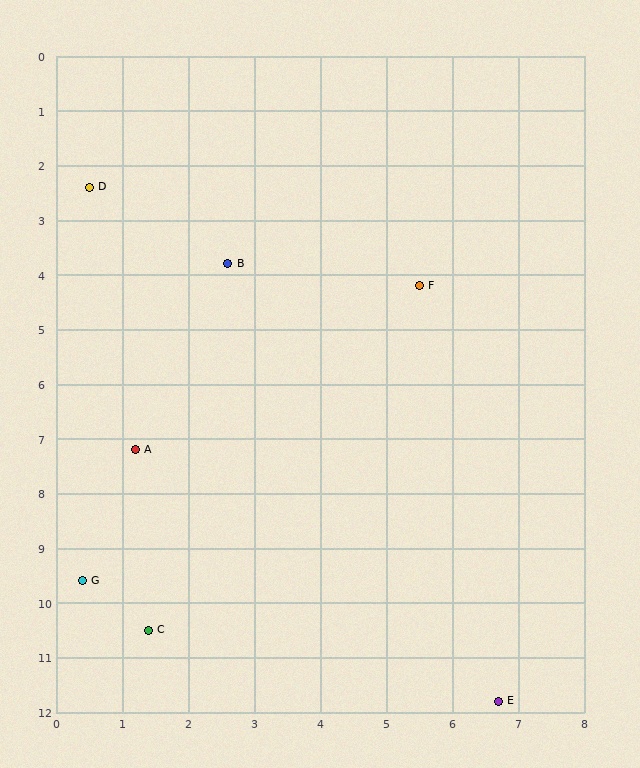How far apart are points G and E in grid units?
Points G and E are about 6.7 grid units apart.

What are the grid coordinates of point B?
Point B is at approximately (2.6, 3.8).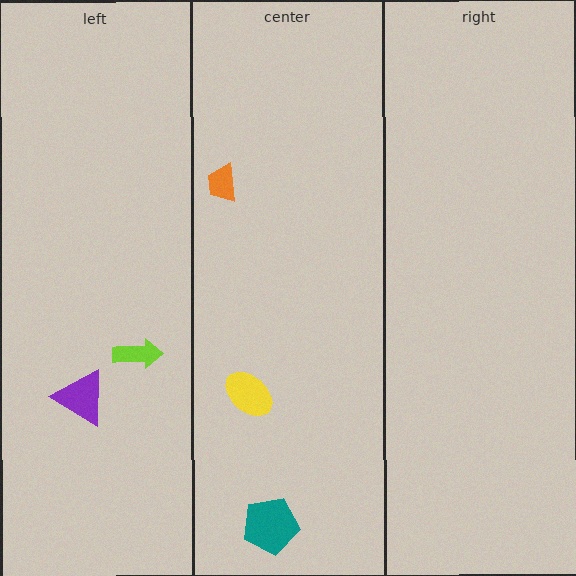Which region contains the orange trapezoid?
The center region.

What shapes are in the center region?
The orange trapezoid, the teal pentagon, the yellow ellipse.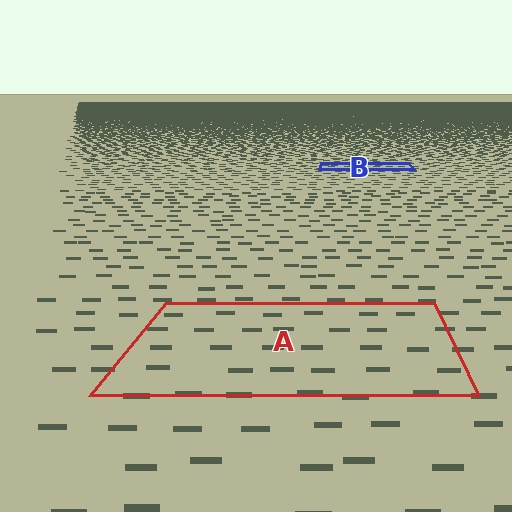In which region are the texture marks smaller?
The texture marks are smaller in region B, because it is farther away.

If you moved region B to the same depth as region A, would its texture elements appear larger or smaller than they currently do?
They would appear larger. At a closer depth, the same texture elements are projected at a bigger on-screen size.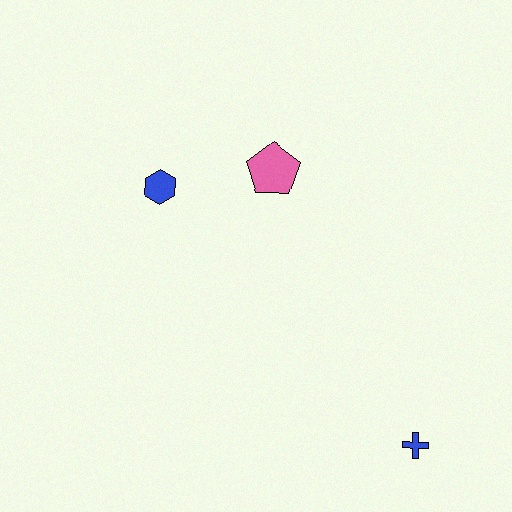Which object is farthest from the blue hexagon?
The blue cross is farthest from the blue hexagon.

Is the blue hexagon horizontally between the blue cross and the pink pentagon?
No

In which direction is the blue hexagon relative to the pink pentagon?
The blue hexagon is to the left of the pink pentagon.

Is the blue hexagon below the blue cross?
No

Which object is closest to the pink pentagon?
The blue hexagon is closest to the pink pentagon.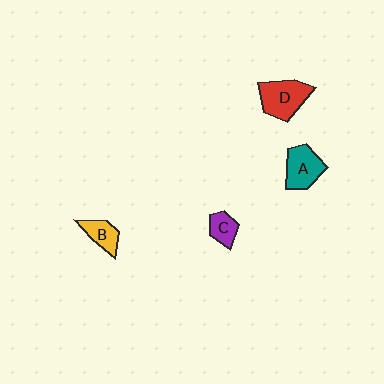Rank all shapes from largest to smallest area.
From largest to smallest: D (red), A (teal), B (yellow), C (purple).